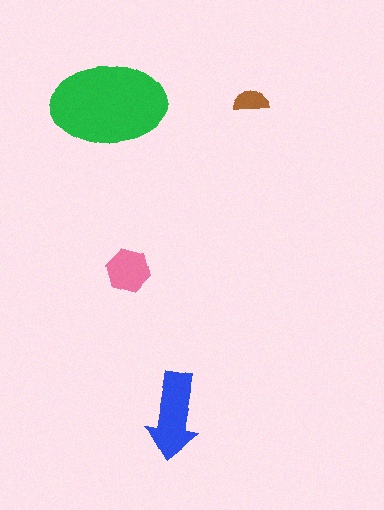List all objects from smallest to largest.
The brown semicircle, the pink hexagon, the blue arrow, the green ellipse.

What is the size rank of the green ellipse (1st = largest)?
1st.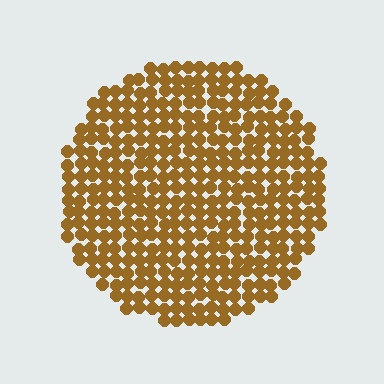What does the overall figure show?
The overall figure shows a circle.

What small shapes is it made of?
It is made of small circles.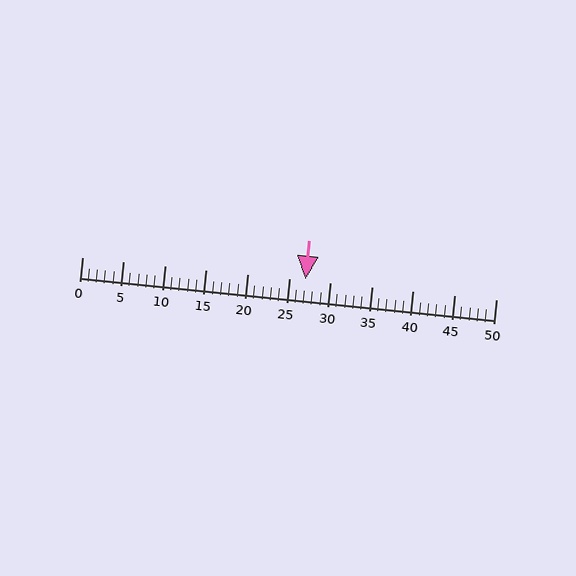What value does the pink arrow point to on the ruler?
The pink arrow points to approximately 27.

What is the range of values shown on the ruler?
The ruler shows values from 0 to 50.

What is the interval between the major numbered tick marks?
The major tick marks are spaced 5 units apart.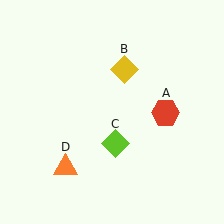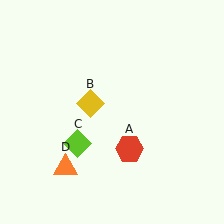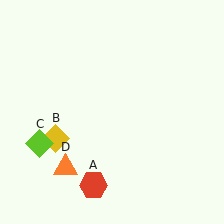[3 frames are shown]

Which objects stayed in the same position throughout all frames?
Orange triangle (object D) remained stationary.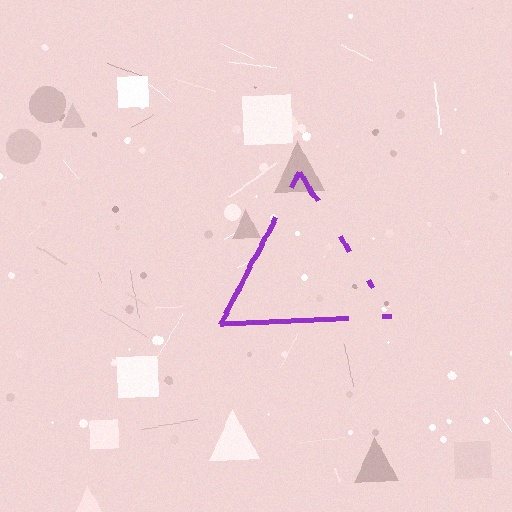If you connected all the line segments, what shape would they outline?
They would outline a triangle.